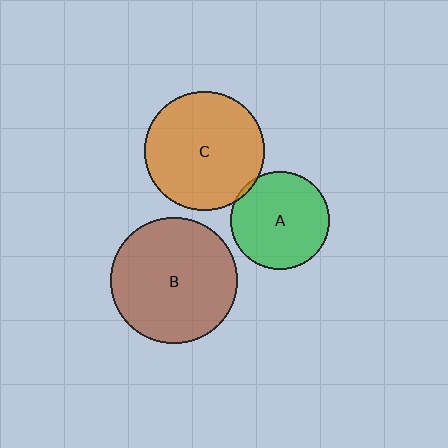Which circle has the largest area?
Circle B (brown).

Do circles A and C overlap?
Yes.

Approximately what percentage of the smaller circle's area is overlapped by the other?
Approximately 5%.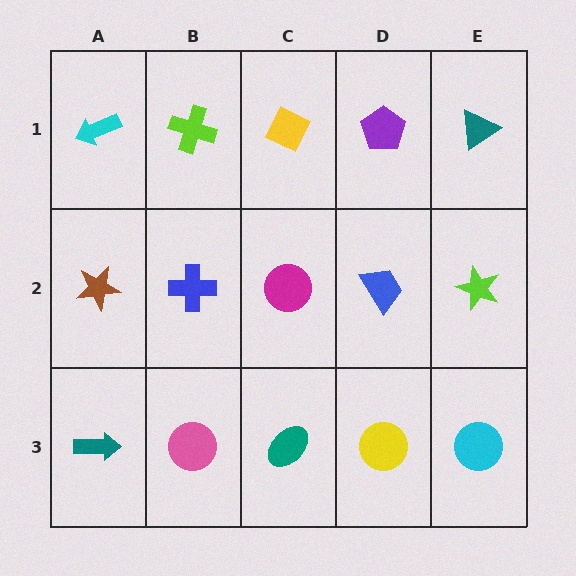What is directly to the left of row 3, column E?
A yellow circle.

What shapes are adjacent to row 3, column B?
A blue cross (row 2, column B), a teal arrow (row 3, column A), a teal ellipse (row 3, column C).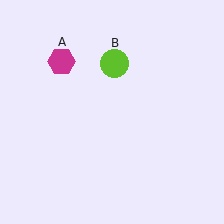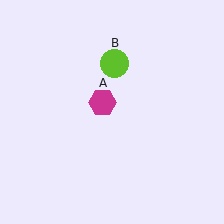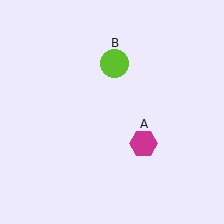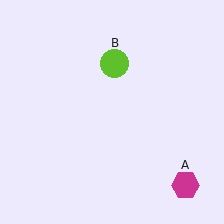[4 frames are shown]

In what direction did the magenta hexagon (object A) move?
The magenta hexagon (object A) moved down and to the right.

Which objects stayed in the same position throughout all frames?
Lime circle (object B) remained stationary.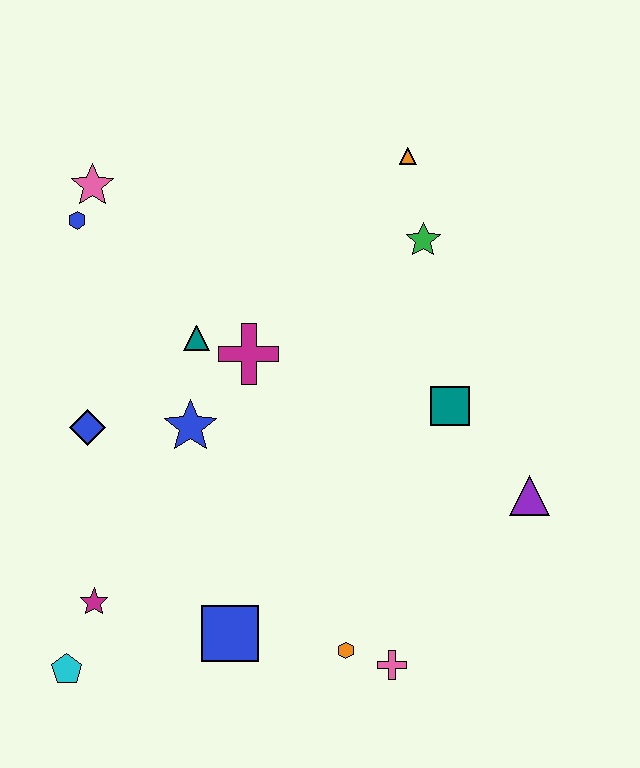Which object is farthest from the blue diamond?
The purple triangle is farthest from the blue diamond.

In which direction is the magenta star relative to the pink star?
The magenta star is below the pink star.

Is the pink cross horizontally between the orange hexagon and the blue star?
No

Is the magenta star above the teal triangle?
No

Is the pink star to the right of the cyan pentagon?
Yes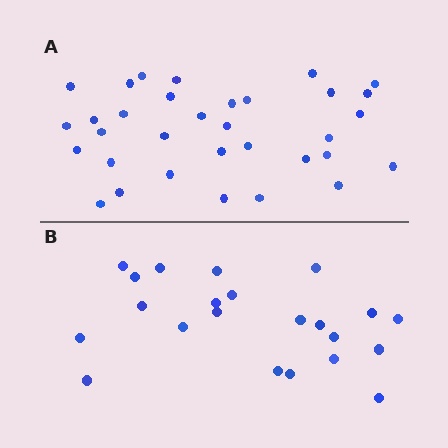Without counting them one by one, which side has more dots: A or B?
Region A (the top region) has more dots.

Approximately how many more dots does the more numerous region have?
Region A has roughly 12 or so more dots than region B.